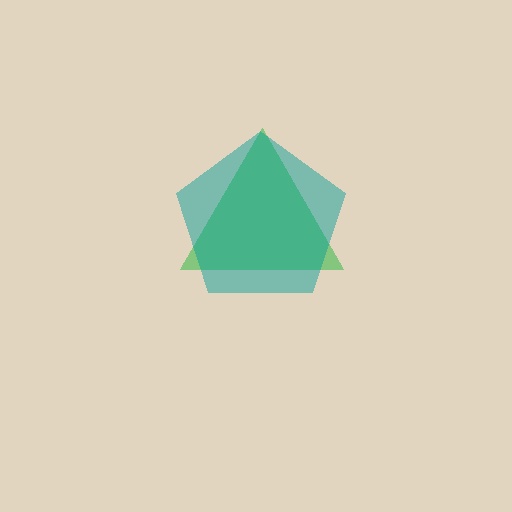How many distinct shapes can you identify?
There are 2 distinct shapes: a green triangle, a teal pentagon.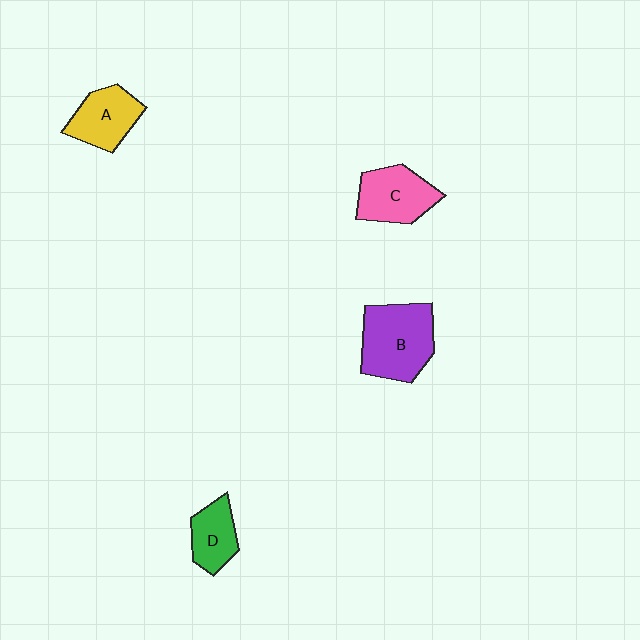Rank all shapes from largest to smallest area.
From largest to smallest: B (purple), C (pink), A (yellow), D (green).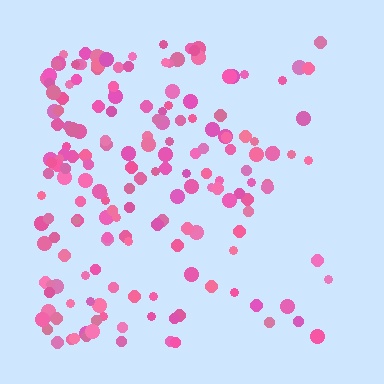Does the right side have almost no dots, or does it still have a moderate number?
Still a moderate number, just noticeably fewer than the left.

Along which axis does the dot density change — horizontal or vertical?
Horizontal.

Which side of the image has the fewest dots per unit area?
The right.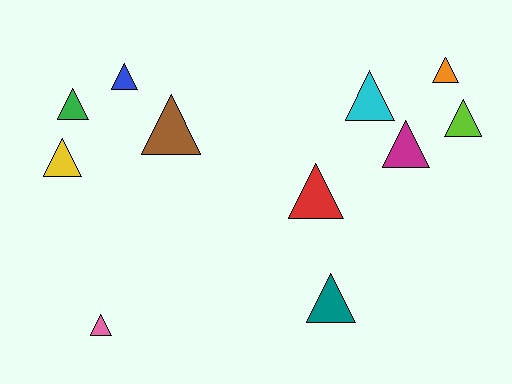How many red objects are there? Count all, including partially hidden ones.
There is 1 red object.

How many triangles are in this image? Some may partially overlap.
There are 11 triangles.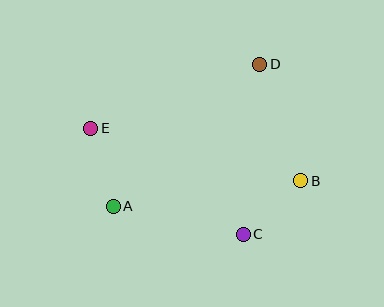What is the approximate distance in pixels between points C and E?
The distance between C and E is approximately 186 pixels.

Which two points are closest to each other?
Points B and C are closest to each other.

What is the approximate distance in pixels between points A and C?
The distance between A and C is approximately 133 pixels.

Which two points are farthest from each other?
Points B and E are farthest from each other.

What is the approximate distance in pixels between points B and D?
The distance between B and D is approximately 124 pixels.